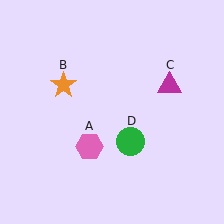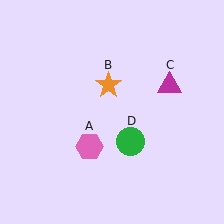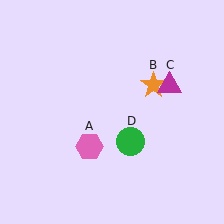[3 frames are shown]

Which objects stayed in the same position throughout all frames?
Pink hexagon (object A) and magenta triangle (object C) and green circle (object D) remained stationary.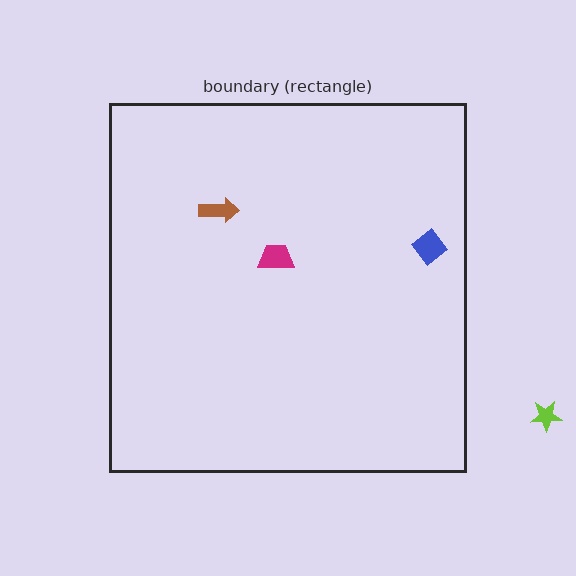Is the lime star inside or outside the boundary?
Outside.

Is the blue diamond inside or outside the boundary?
Inside.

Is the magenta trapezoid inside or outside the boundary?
Inside.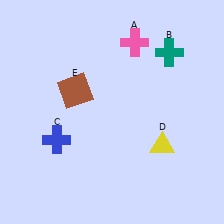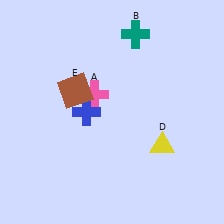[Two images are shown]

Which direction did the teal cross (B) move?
The teal cross (B) moved left.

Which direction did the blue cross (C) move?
The blue cross (C) moved right.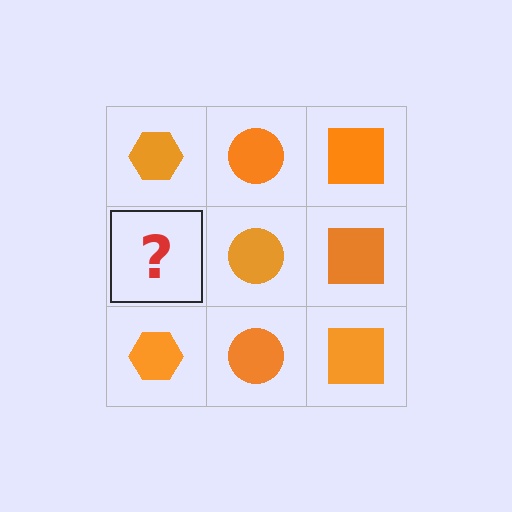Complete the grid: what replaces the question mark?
The question mark should be replaced with an orange hexagon.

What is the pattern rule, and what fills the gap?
The rule is that each column has a consistent shape. The gap should be filled with an orange hexagon.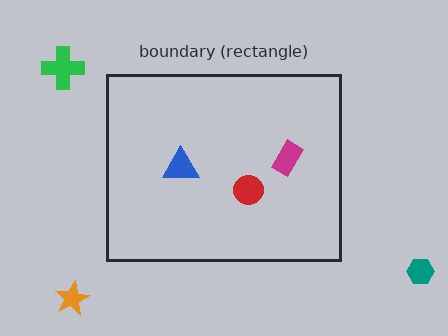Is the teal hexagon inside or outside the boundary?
Outside.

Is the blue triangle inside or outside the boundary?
Inside.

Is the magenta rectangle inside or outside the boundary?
Inside.